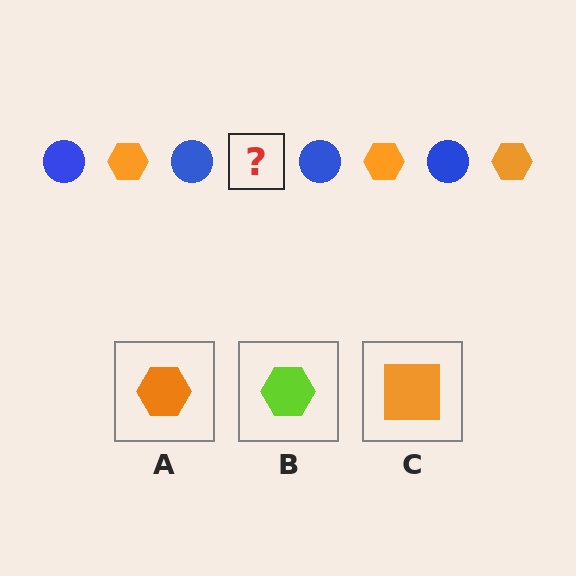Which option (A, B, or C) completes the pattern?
A.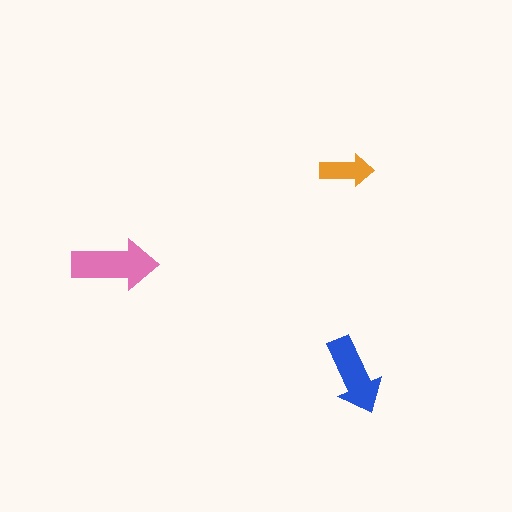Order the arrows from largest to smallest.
the pink one, the blue one, the orange one.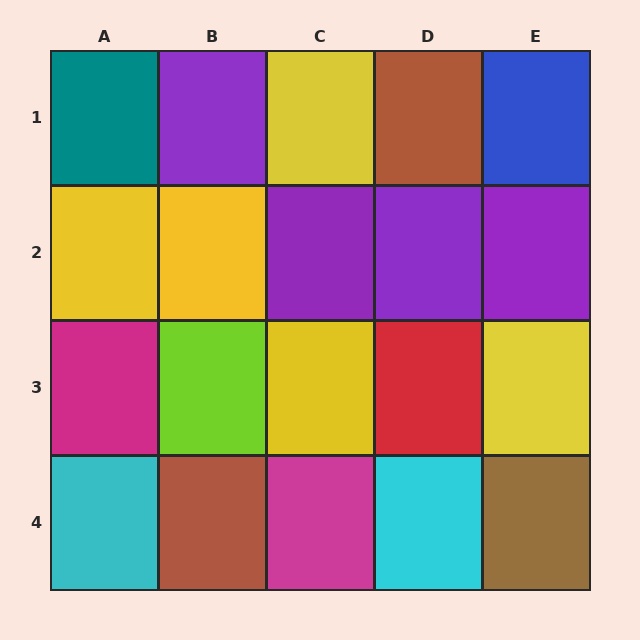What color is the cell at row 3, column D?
Red.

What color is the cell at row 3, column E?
Yellow.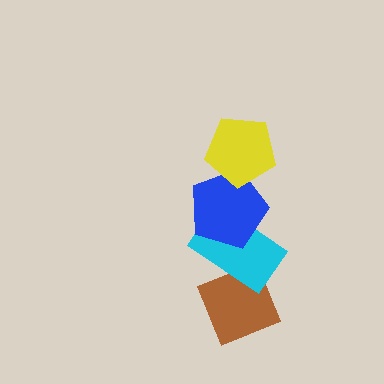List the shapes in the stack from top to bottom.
From top to bottom: the yellow pentagon, the blue pentagon, the cyan rectangle, the brown diamond.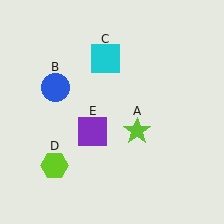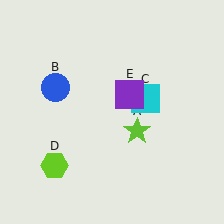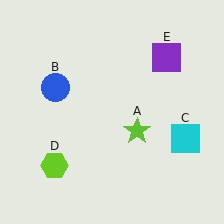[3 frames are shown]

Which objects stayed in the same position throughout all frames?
Lime star (object A) and blue circle (object B) and lime hexagon (object D) remained stationary.